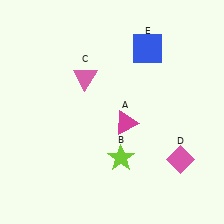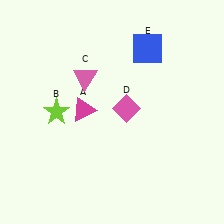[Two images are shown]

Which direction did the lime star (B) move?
The lime star (B) moved left.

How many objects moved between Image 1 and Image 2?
3 objects moved between the two images.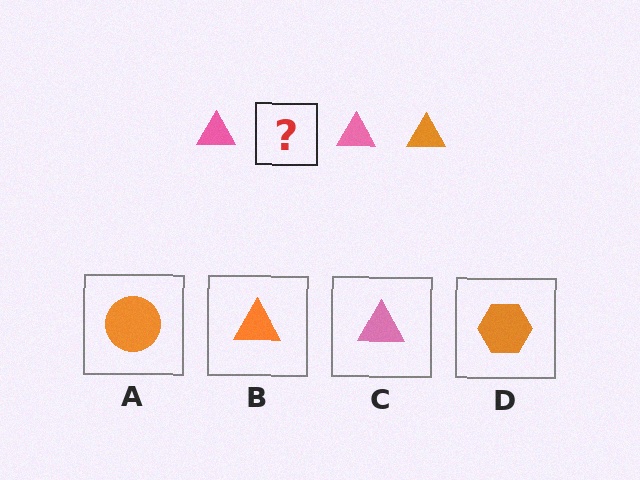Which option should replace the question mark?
Option B.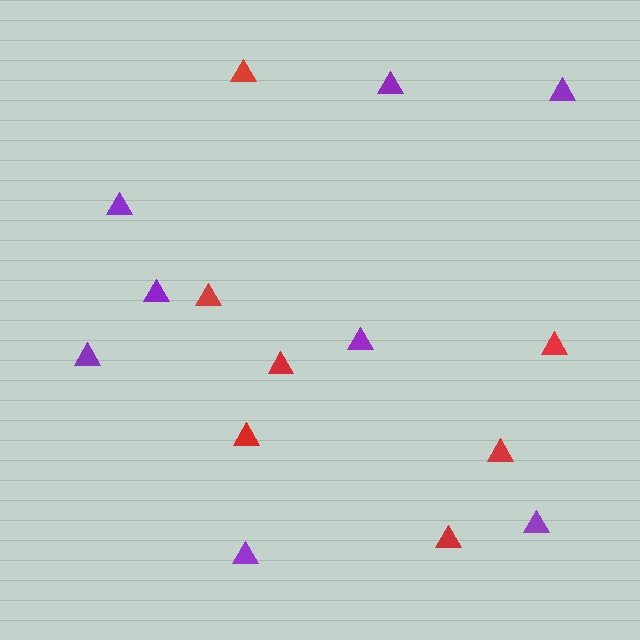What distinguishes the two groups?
There are 2 groups: one group of purple triangles (8) and one group of red triangles (7).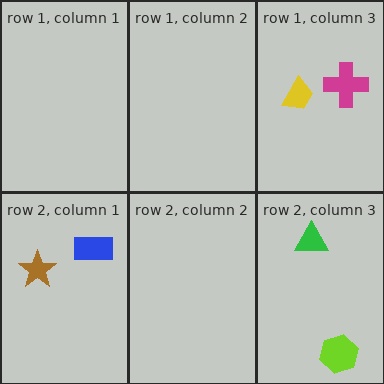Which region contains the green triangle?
The row 2, column 3 region.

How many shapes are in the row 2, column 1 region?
2.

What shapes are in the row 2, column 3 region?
The green triangle, the lime hexagon.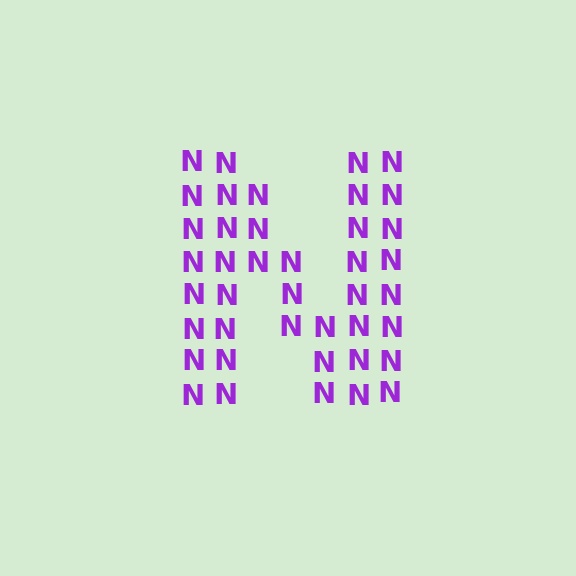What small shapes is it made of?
It is made of small letter N's.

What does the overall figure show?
The overall figure shows the letter N.